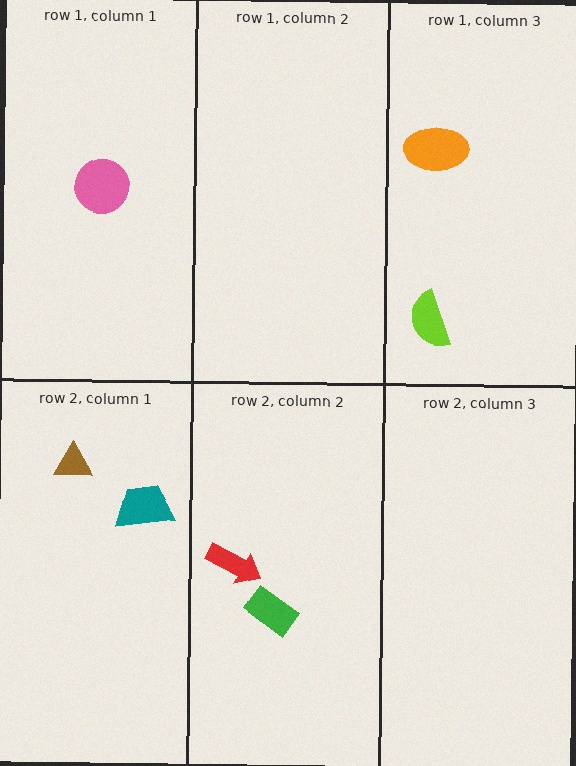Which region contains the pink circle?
The row 1, column 1 region.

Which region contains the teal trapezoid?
The row 2, column 1 region.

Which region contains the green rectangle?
The row 2, column 2 region.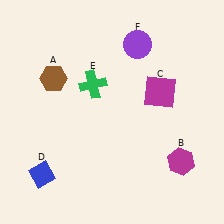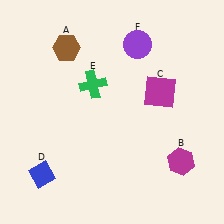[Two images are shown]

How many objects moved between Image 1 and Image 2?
1 object moved between the two images.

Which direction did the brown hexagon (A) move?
The brown hexagon (A) moved up.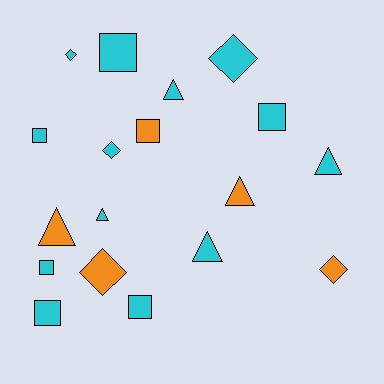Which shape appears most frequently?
Square, with 7 objects.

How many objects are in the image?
There are 18 objects.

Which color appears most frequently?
Cyan, with 13 objects.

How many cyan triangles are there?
There are 4 cyan triangles.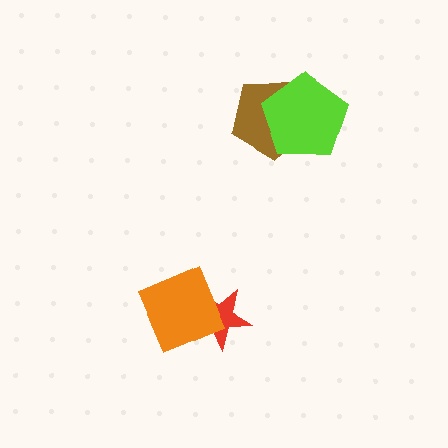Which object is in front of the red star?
The orange square is in front of the red star.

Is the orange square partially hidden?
No, no other shape covers it.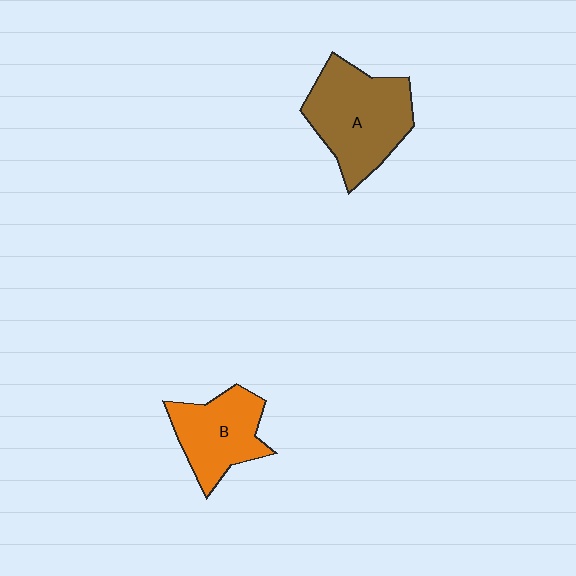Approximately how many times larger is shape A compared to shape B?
Approximately 1.4 times.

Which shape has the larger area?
Shape A (brown).